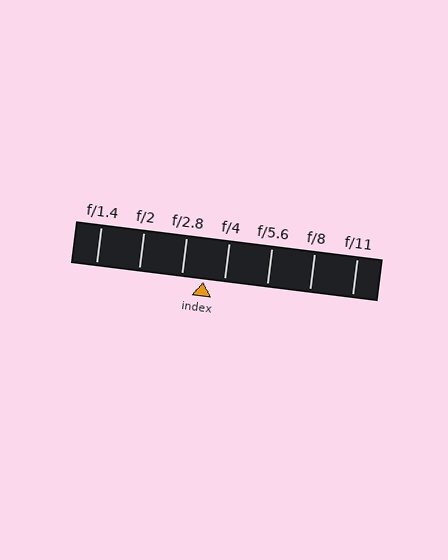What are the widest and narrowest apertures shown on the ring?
The widest aperture shown is f/1.4 and the narrowest is f/11.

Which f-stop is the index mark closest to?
The index mark is closest to f/4.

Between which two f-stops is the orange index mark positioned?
The index mark is between f/2.8 and f/4.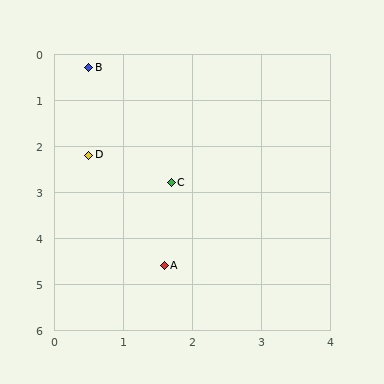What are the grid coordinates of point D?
Point D is at approximately (0.5, 2.2).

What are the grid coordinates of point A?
Point A is at approximately (1.6, 4.6).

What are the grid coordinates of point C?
Point C is at approximately (1.7, 2.8).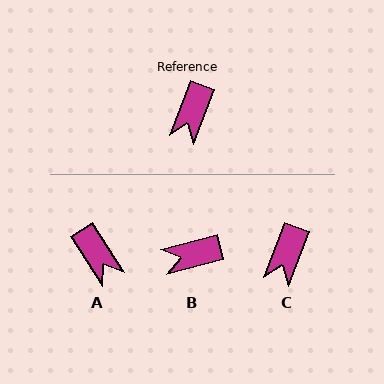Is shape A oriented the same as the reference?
No, it is off by about 54 degrees.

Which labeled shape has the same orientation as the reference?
C.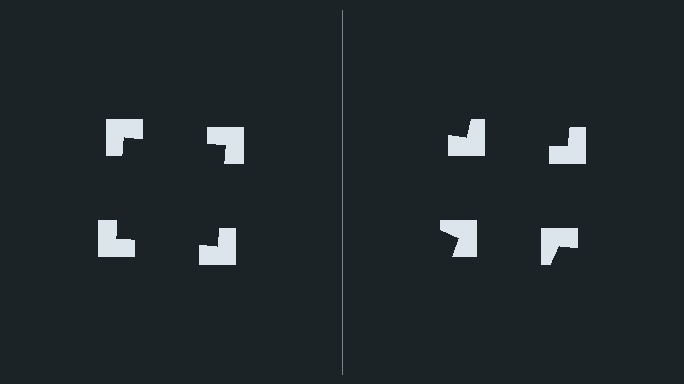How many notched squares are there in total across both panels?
8 — 4 on each side.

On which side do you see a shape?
An illusory square appears on the left side. On the right side the wedge cuts are rotated, so no coherent shape forms.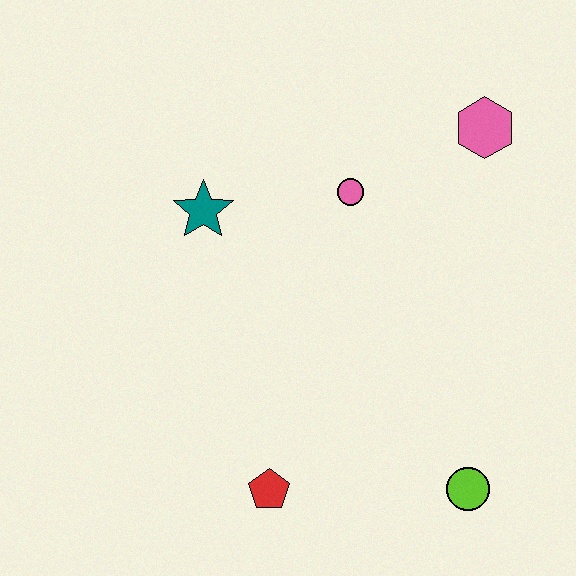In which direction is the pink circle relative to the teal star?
The pink circle is to the right of the teal star.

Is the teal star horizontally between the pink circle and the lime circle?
No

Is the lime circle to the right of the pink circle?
Yes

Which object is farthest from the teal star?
The lime circle is farthest from the teal star.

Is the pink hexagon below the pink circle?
No